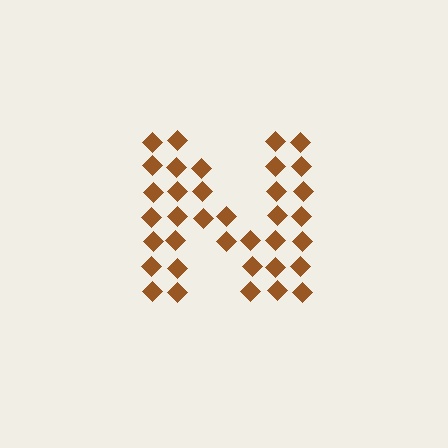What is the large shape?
The large shape is the letter N.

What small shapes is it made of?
It is made of small diamonds.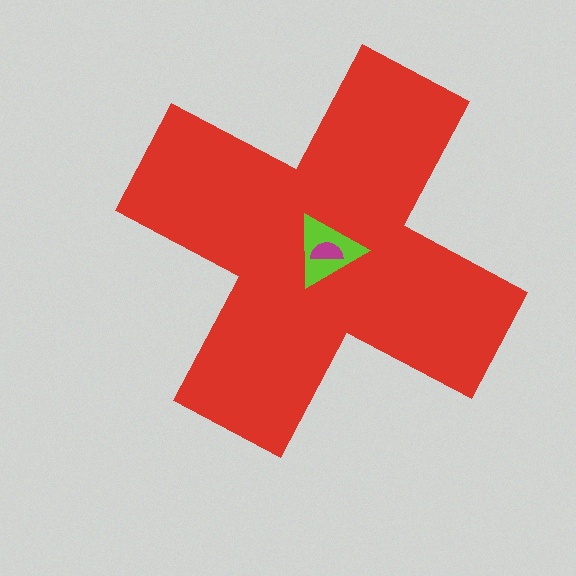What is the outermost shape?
The red cross.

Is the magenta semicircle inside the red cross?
Yes.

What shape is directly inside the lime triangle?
The magenta semicircle.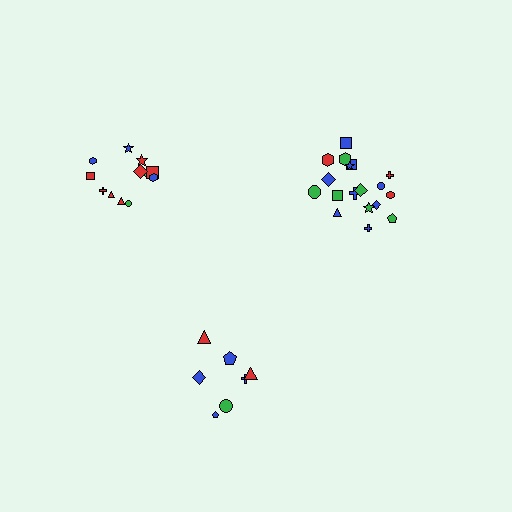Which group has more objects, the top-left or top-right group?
The top-right group.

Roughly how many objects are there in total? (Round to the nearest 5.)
Roughly 35 objects in total.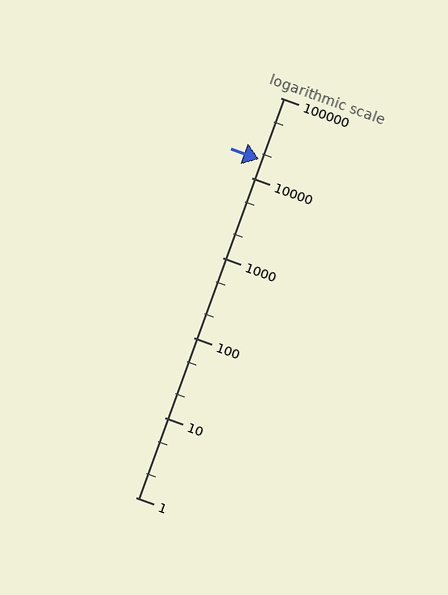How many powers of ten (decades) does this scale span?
The scale spans 5 decades, from 1 to 100000.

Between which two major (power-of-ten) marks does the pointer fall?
The pointer is between 10000 and 100000.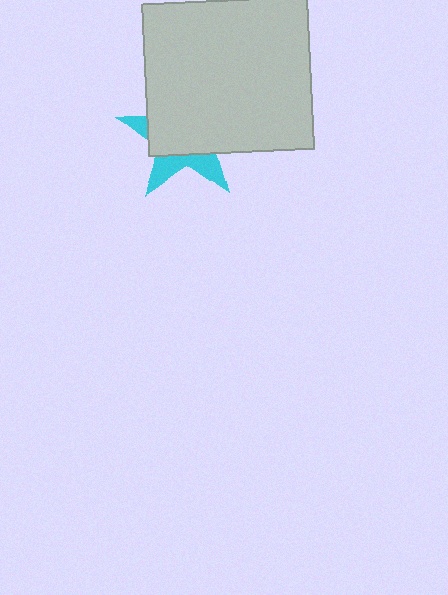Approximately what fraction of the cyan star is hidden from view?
Roughly 67% of the cyan star is hidden behind the light gray rectangle.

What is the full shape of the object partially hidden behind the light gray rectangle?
The partially hidden object is a cyan star.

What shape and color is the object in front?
The object in front is a light gray rectangle.